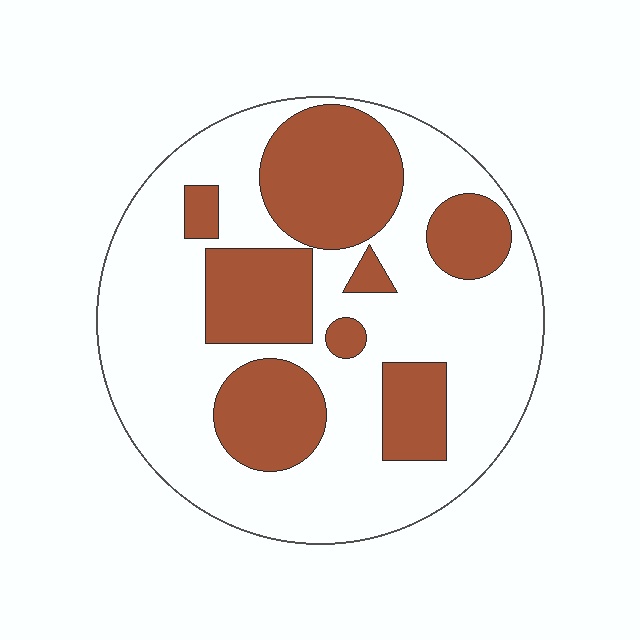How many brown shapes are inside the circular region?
8.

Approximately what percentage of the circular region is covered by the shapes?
Approximately 35%.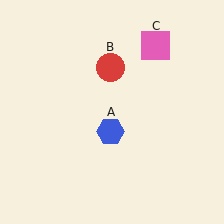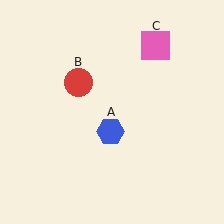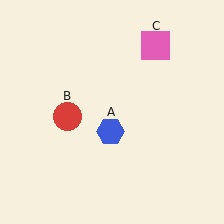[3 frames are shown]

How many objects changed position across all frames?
1 object changed position: red circle (object B).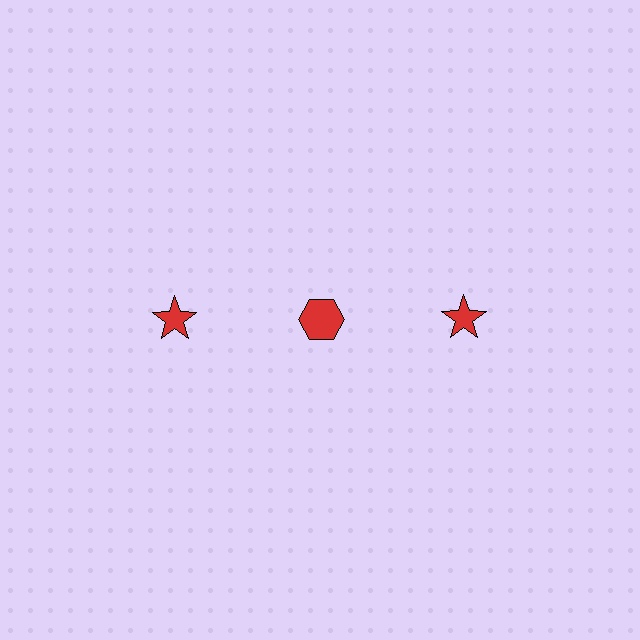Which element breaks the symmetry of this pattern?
The red hexagon in the top row, second from left column breaks the symmetry. All other shapes are red stars.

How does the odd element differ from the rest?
It has a different shape: hexagon instead of star.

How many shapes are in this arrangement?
There are 3 shapes arranged in a grid pattern.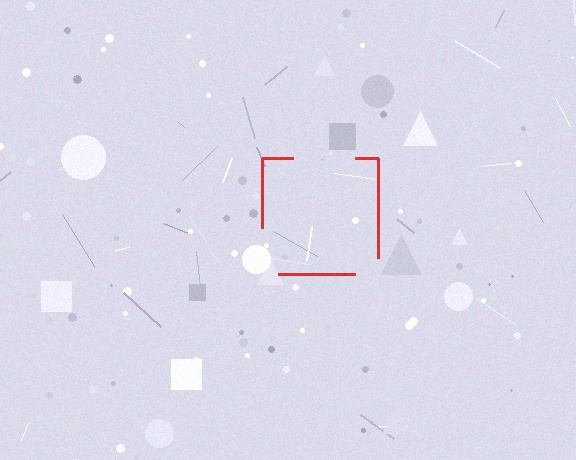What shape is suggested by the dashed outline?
The dashed outline suggests a square.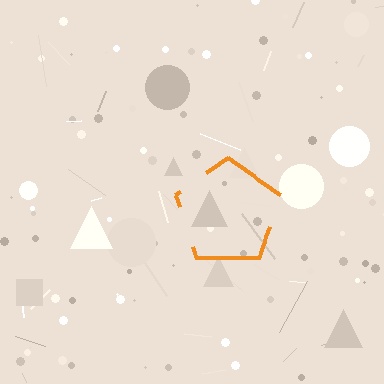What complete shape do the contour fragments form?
The contour fragments form a pentagon.